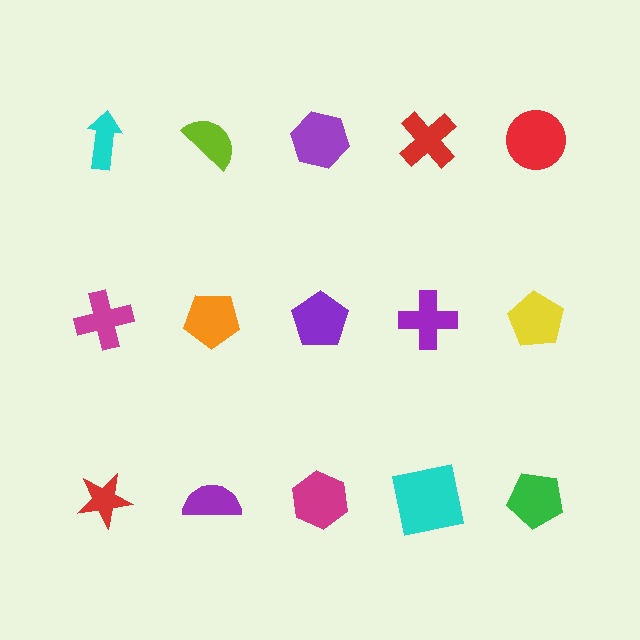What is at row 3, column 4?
A cyan square.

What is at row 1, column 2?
A lime semicircle.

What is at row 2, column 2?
An orange pentagon.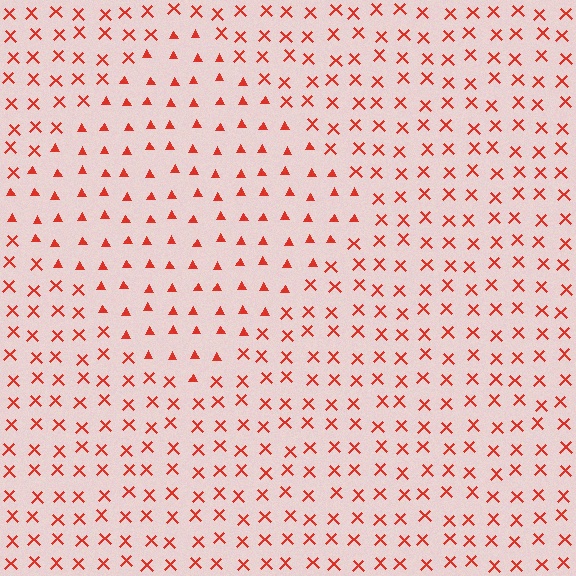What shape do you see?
I see a diamond.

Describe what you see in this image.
The image is filled with small red elements arranged in a uniform grid. A diamond-shaped region contains triangles, while the surrounding area contains X marks. The boundary is defined purely by the change in element shape.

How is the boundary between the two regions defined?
The boundary is defined by a change in element shape: triangles inside vs. X marks outside. All elements share the same color and spacing.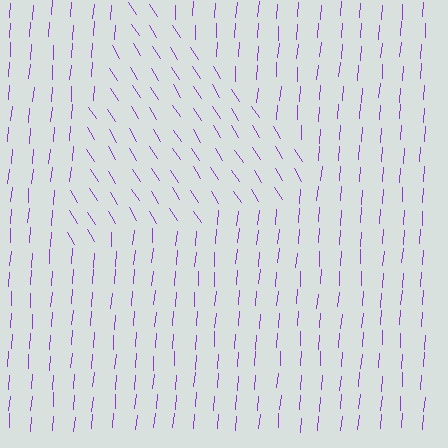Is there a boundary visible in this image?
Yes, there is a texture boundary formed by a change in line orientation.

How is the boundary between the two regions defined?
The boundary is defined purely by a change in line orientation (approximately 37 degrees difference). All lines are the same color and thickness.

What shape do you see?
I see a triangle.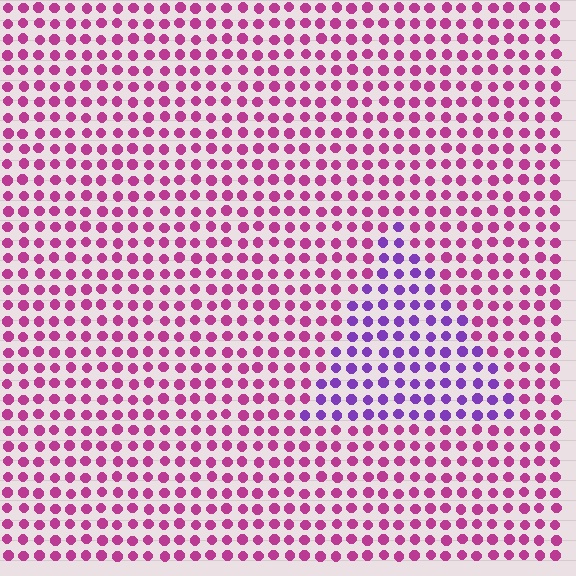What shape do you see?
I see a triangle.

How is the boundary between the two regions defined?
The boundary is defined purely by a slight shift in hue (about 46 degrees). Spacing, size, and orientation are identical on both sides.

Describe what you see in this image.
The image is filled with small magenta elements in a uniform arrangement. A triangle-shaped region is visible where the elements are tinted to a slightly different hue, forming a subtle color boundary.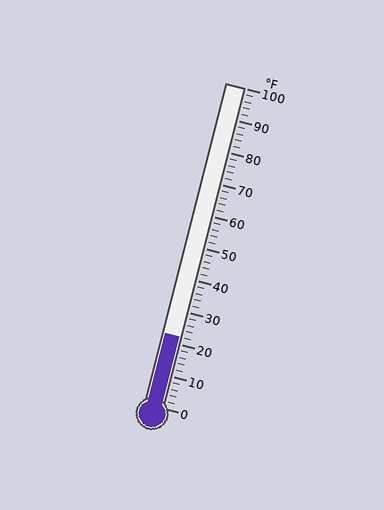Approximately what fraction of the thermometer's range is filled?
The thermometer is filled to approximately 20% of its range.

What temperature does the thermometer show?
The thermometer shows approximately 22°F.